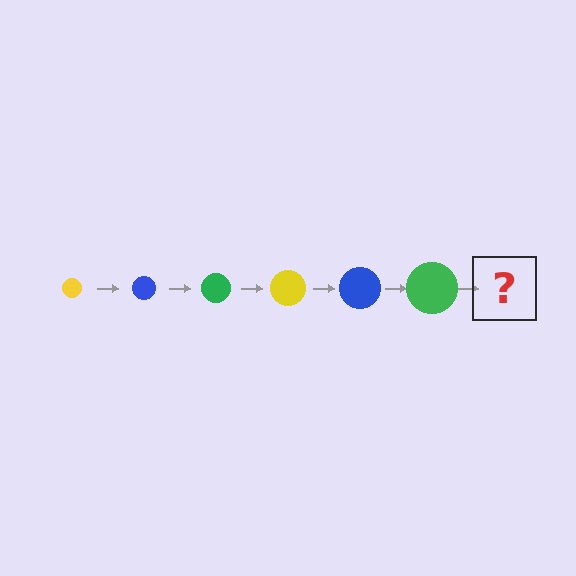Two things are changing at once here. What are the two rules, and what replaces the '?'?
The two rules are that the circle grows larger each step and the color cycles through yellow, blue, and green. The '?' should be a yellow circle, larger than the previous one.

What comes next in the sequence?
The next element should be a yellow circle, larger than the previous one.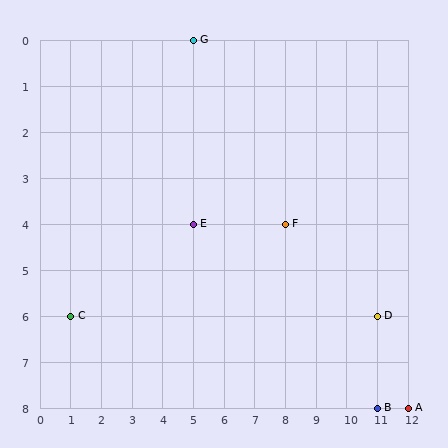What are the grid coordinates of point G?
Point G is at grid coordinates (5, 0).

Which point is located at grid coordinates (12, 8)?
Point A is at (12, 8).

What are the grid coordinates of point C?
Point C is at grid coordinates (1, 6).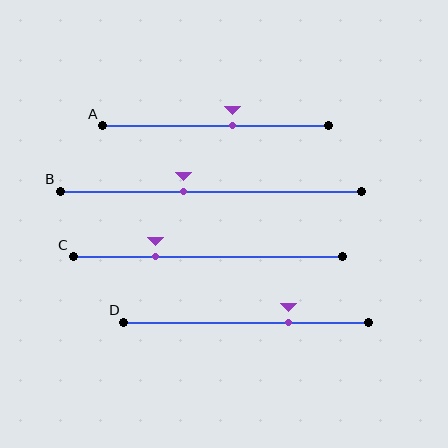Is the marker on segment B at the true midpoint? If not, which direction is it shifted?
No, the marker on segment B is shifted to the left by about 9% of the segment length.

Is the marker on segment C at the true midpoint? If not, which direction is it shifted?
No, the marker on segment C is shifted to the left by about 19% of the segment length.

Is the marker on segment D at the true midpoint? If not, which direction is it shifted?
No, the marker on segment D is shifted to the right by about 17% of the segment length.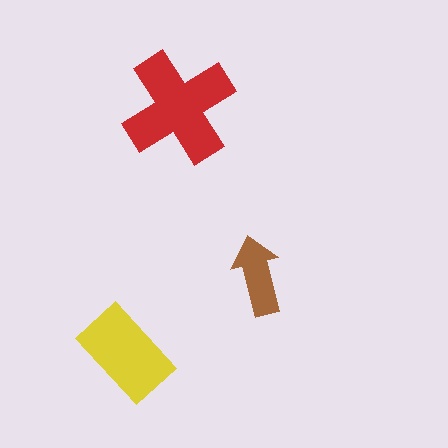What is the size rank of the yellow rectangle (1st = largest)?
2nd.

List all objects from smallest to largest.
The brown arrow, the yellow rectangle, the red cross.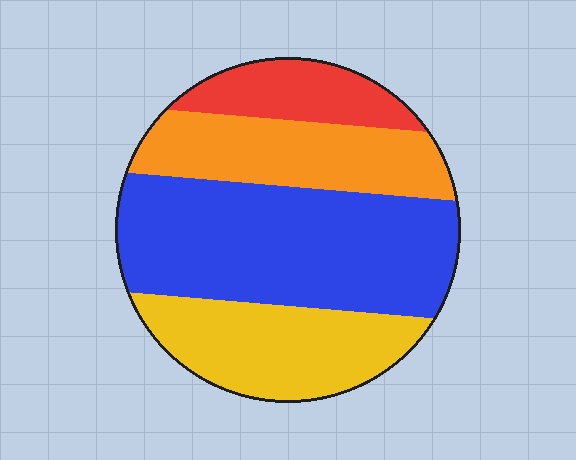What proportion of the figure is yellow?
Yellow covers 23% of the figure.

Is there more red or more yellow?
Yellow.